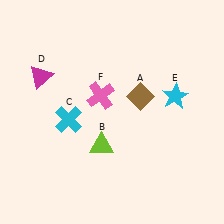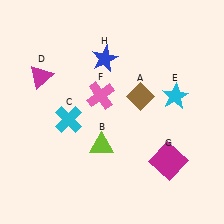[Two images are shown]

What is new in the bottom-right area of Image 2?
A magenta square (G) was added in the bottom-right area of Image 2.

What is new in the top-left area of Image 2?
A blue star (H) was added in the top-left area of Image 2.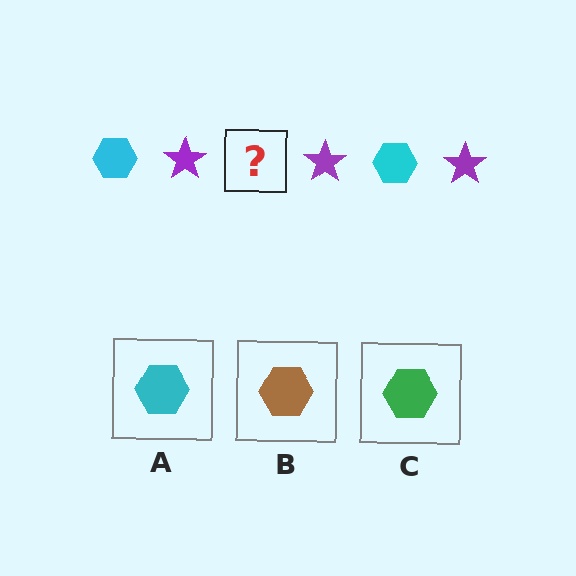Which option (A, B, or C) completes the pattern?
A.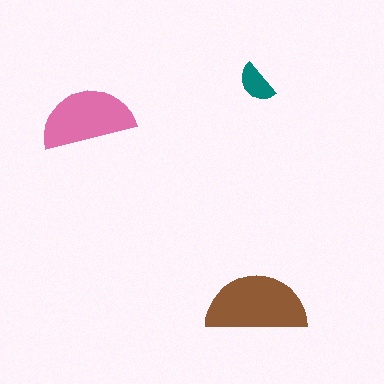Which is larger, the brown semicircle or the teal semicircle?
The brown one.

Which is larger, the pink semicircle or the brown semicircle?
The brown one.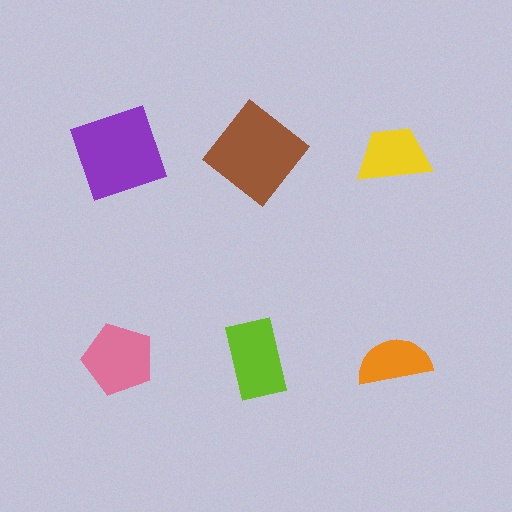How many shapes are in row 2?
3 shapes.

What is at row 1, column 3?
A yellow trapezoid.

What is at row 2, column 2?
A lime rectangle.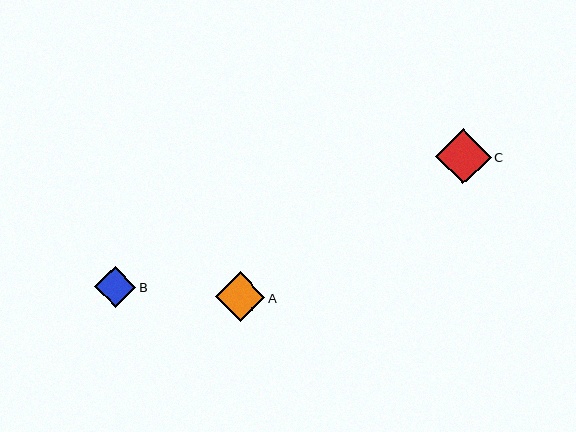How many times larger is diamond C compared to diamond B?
Diamond C is approximately 1.3 times the size of diamond B.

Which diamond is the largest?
Diamond C is the largest with a size of approximately 56 pixels.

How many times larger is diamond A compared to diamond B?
Diamond A is approximately 1.2 times the size of diamond B.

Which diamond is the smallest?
Diamond B is the smallest with a size of approximately 41 pixels.